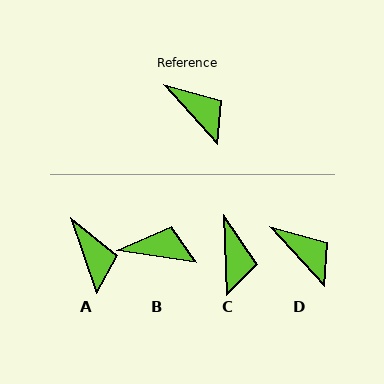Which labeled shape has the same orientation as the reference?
D.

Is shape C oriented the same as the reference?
No, it is off by about 41 degrees.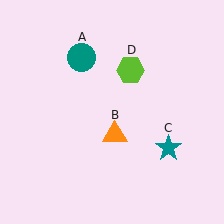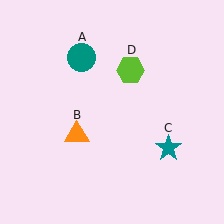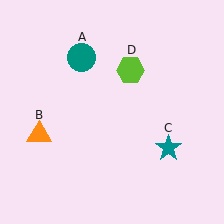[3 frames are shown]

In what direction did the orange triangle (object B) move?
The orange triangle (object B) moved left.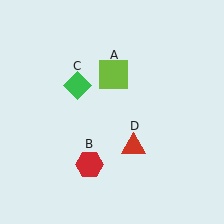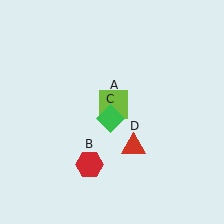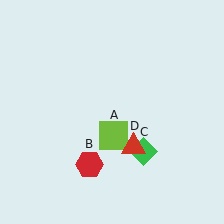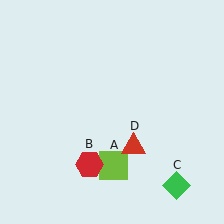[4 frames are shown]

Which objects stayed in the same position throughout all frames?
Red hexagon (object B) and red triangle (object D) remained stationary.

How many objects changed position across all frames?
2 objects changed position: lime square (object A), green diamond (object C).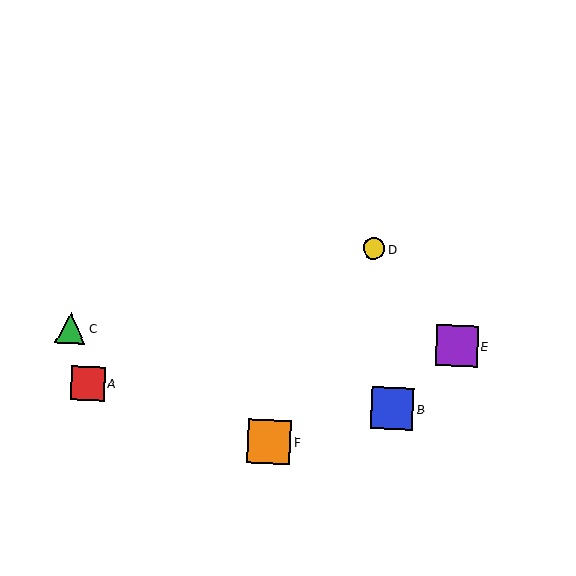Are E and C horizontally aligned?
Yes, both are at y≈346.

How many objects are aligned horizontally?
2 objects (C, E) are aligned horizontally.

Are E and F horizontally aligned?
No, E is at y≈346 and F is at y≈442.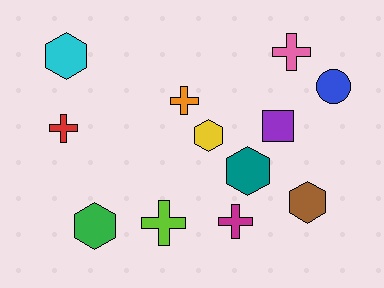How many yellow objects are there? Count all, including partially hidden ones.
There is 1 yellow object.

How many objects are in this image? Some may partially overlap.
There are 12 objects.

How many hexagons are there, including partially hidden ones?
There are 5 hexagons.